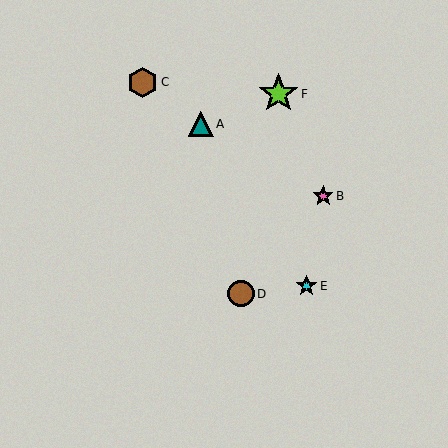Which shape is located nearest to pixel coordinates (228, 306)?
The brown circle (labeled D) at (241, 294) is nearest to that location.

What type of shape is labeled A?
Shape A is a teal triangle.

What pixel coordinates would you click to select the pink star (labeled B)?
Click at (323, 196) to select the pink star B.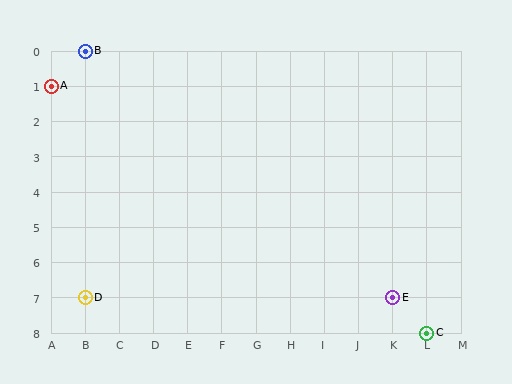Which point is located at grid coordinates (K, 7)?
Point E is at (K, 7).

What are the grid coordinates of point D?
Point D is at grid coordinates (B, 7).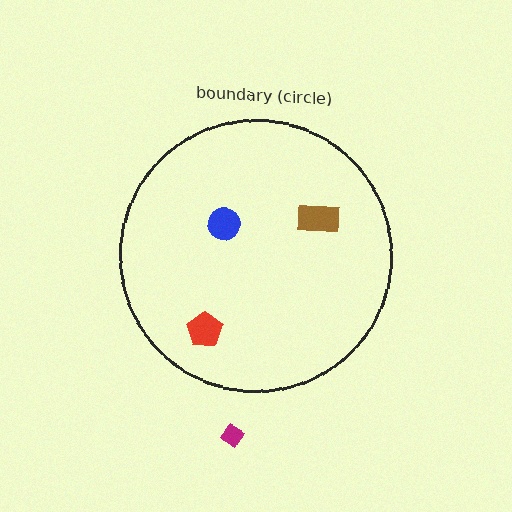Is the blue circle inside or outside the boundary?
Inside.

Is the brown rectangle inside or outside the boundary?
Inside.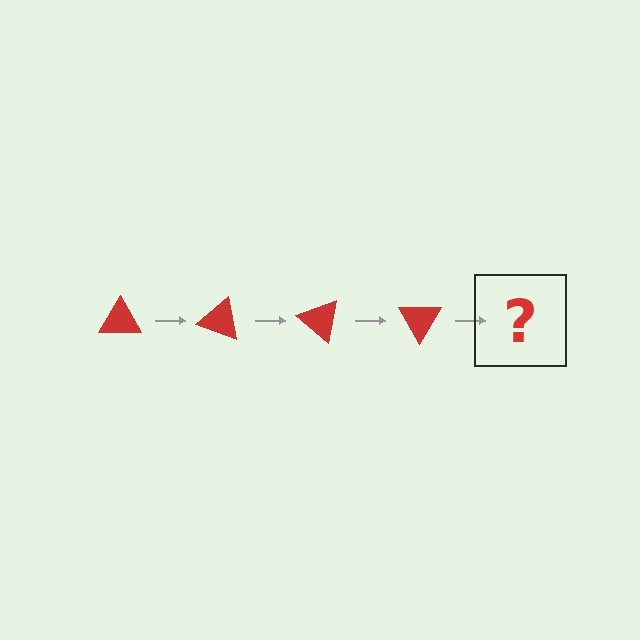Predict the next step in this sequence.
The next step is a red triangle rotated 80 degrees.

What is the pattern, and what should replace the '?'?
The pattern is that the triangle rotates 20 degrees each step. The '?' should be a red triangle rotated 80 degrees.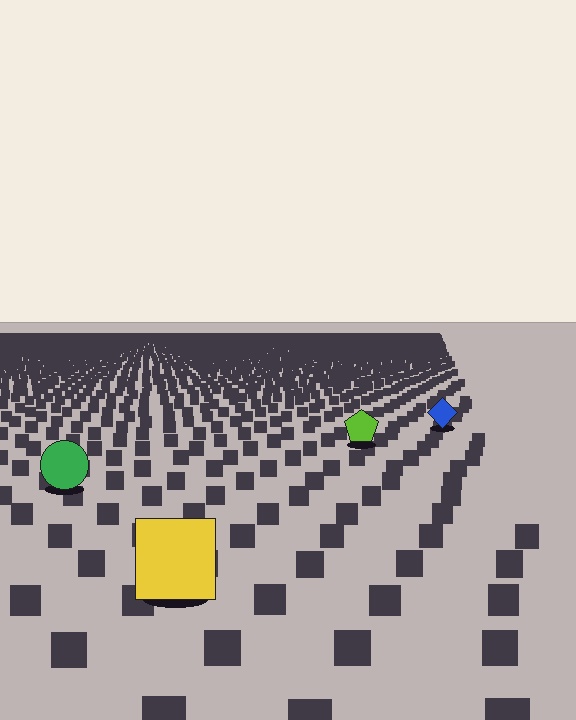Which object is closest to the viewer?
The yellow square is closest. The texture marks near it are larger and more spread out.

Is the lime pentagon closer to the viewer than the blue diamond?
Yes. The lime pentagon is closer — you can tell from the texture gradient: the ground texture is coarser near it.